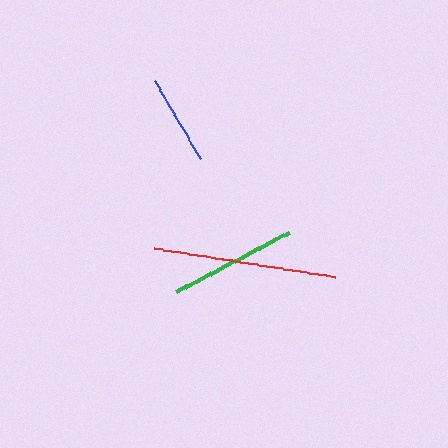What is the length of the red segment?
The red segment is approximately 183 pixels long.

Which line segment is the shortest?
The blue line is the shortest at approximately 91 pixels.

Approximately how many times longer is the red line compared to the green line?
The red line is approximately 1.4 times the length of the green line.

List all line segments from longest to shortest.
From longest to shortest: red, green, blue.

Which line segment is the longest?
The red line is the longest at approximately 183 pixels.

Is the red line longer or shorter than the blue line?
The red line is longer than the blue line.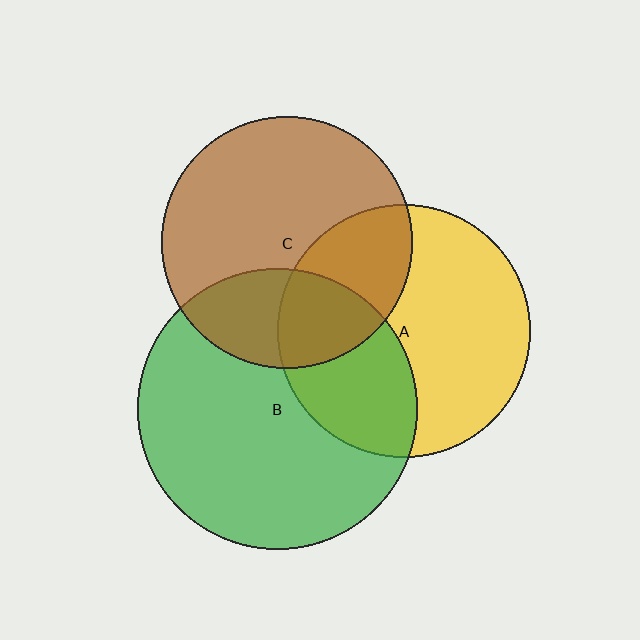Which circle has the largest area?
Circle B (green).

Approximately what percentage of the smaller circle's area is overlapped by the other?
Approximately 35%.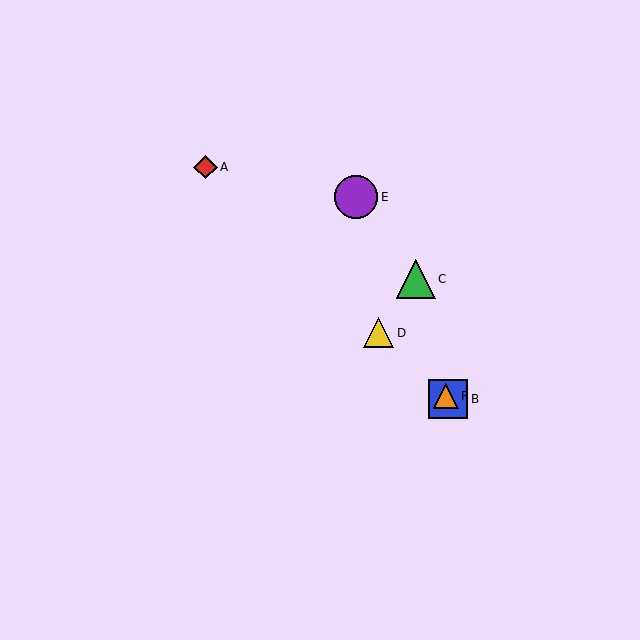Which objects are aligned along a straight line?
Objects A, B, D, F are aligned along a straight line.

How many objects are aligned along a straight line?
4 objects (A, B, D, F) are aligned along a straight line.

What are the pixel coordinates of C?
Object C is at (416, 279).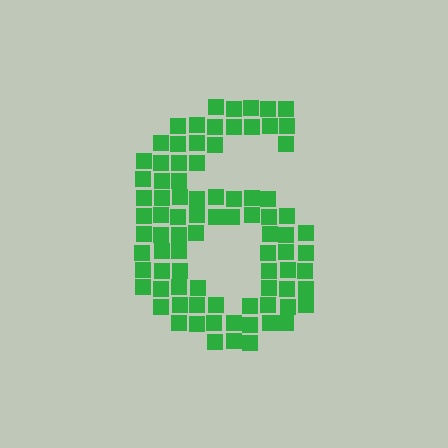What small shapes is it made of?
It is made of small squares.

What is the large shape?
The large shape is the digit 6.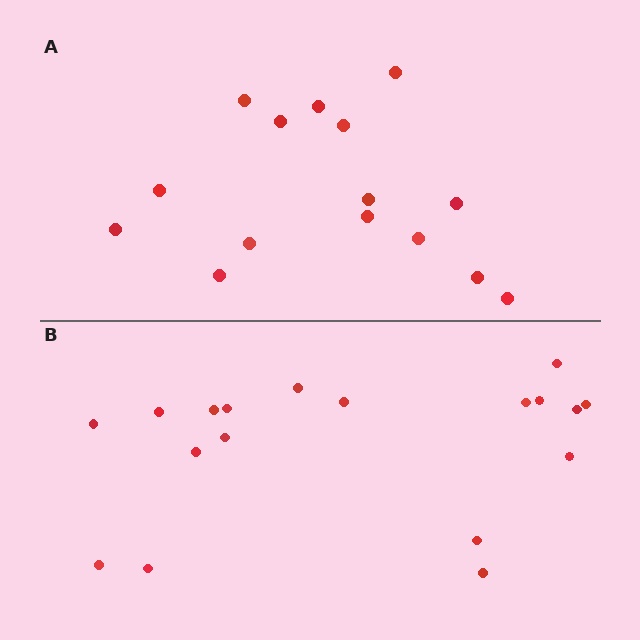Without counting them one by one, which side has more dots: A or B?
Region B (the bottom region) has more dots.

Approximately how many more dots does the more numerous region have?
Region B has just a few more — roughly 2 or 3 more dots than region A.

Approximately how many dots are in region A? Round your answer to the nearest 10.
About 20 dots. (The exact count is 15, which rounds to 20.)